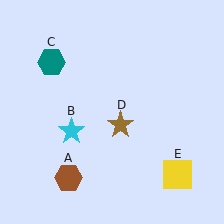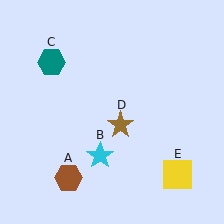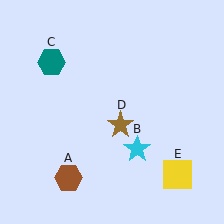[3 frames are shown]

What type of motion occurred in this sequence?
The cyan star (object B) rotated counterclockwise around the center of the scene.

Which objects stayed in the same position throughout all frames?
Brown hexagon (object A) and teal hexagon (object C) and brown star (object D) and yellow square (object E) remained stationary.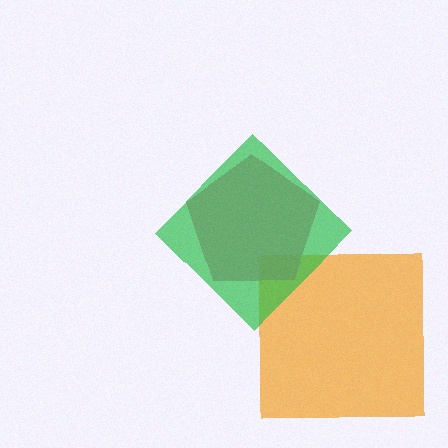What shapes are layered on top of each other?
The layered shapes are: an orange square, a pink pentagon, a green diamond.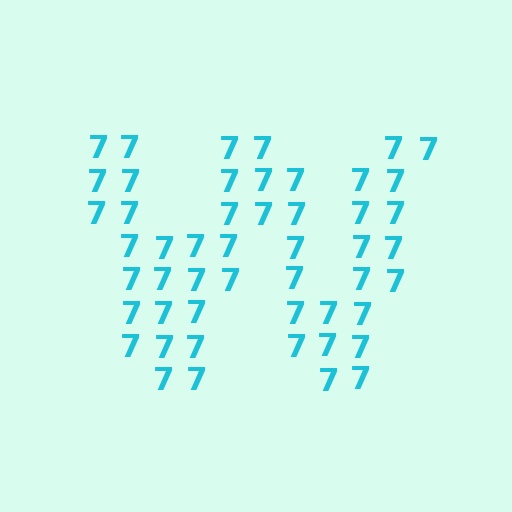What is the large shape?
The large shape is the letter W.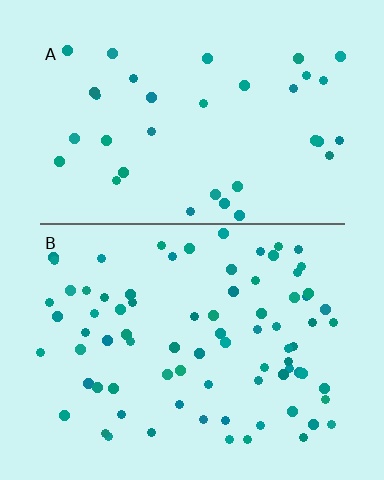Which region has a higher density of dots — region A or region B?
B (the bottom).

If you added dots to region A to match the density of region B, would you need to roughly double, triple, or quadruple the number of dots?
Approximately double.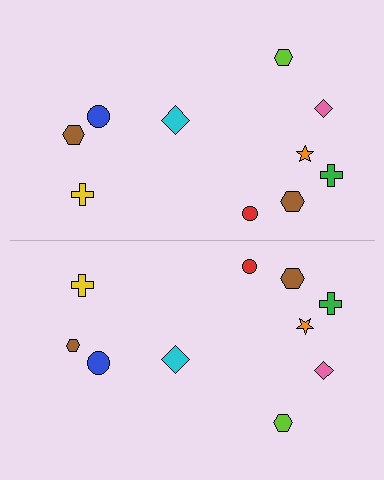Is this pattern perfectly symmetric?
No, the pattern is not perfectly symmetric. The brown hexagon on the bottom side has a different size than its mirror counterpart.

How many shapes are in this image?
There are 20 shapes in this image.